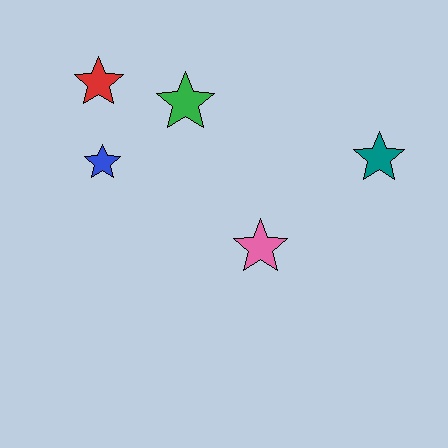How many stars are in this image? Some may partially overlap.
There are 5 stars.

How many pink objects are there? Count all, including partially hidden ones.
There is 1 pink object.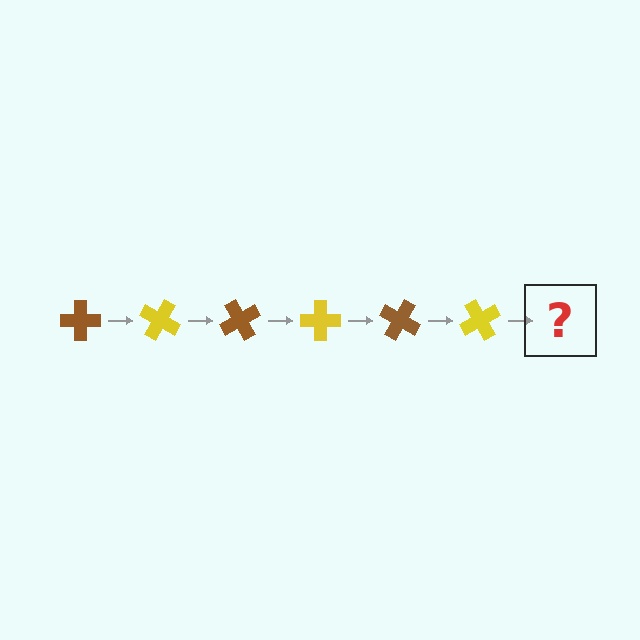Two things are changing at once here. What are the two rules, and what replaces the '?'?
The two rules are that it rotates 30 degrees each step and the color cycles through brown and yellow. The '?' should be a brown cross, rotated 180 degrees from the start.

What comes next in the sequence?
The next element should be a brown cross, rotated 180 degrees from the start.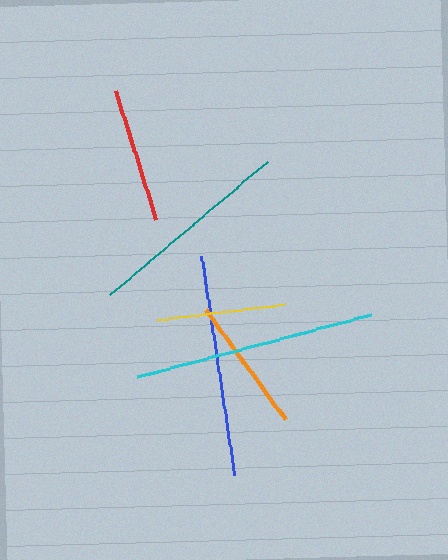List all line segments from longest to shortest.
From longest to shortest: cyan, blue, teal, orange, red, yellow.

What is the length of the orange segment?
The orange segment is approximately 136 pixels long.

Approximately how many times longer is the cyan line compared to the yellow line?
The cyan line is approximately 1.9 times the length of the yellow line.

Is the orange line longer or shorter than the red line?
The orange line is longer than the red line.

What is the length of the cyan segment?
The cyan segment is approximately 243 pixels long.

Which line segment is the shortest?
The yellow line is the shortest at approximately 128 pixels.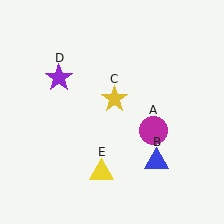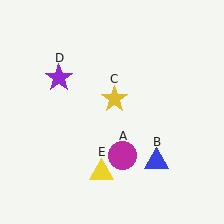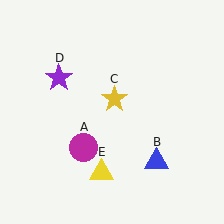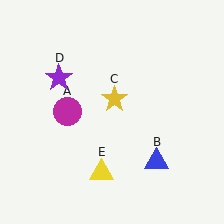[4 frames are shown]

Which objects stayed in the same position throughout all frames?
Blue triangle (object B) and yellow star (object C) and purple star (object D) and yellow triangle (object E) remained stationary.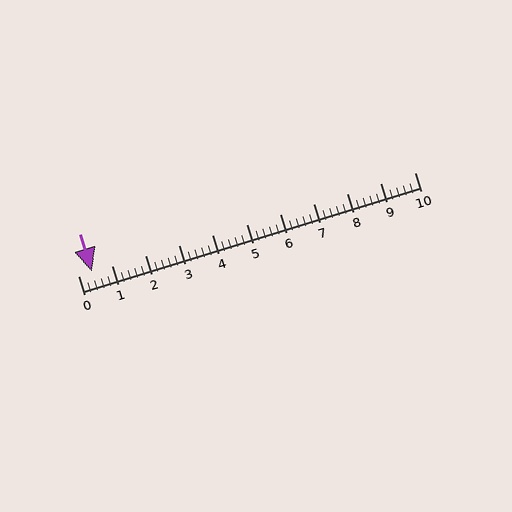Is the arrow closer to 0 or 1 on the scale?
The arrow is closer to 0.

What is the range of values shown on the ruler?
The ruler shows values from 0 to 10.